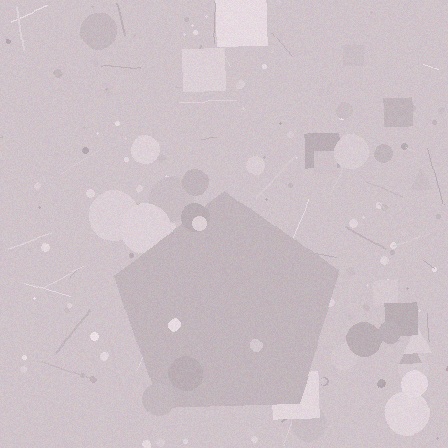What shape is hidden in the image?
A pentagon is hidden in the image.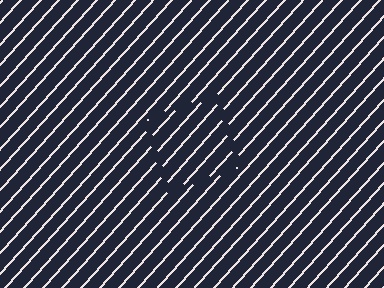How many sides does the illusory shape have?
4 sides — the line-ends trace a square.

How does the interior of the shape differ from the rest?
The interior of the shape contains the same grating, shifted by half a period — the contour is defined by the phase discontinuity where line-ends from the inner and outer gratings abut.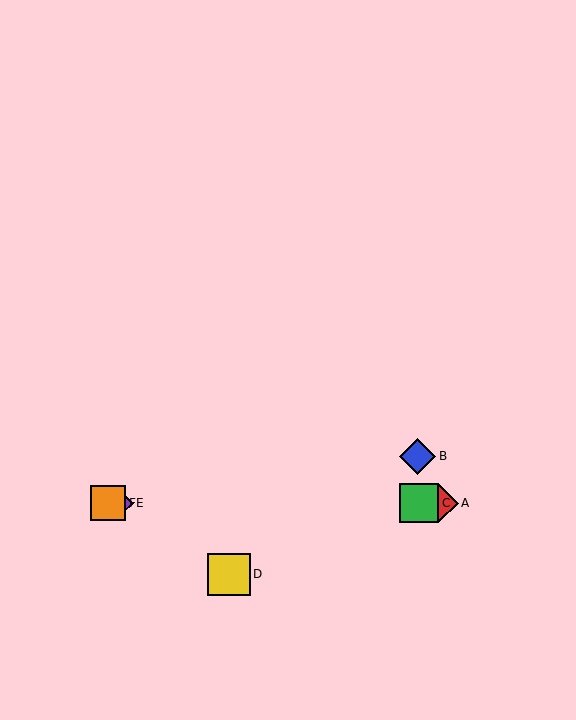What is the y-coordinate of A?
Object A is at y≈503.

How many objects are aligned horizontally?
4 objects (A, C, E, F) are aligned horizontally.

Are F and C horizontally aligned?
Yes, both are at y≈503.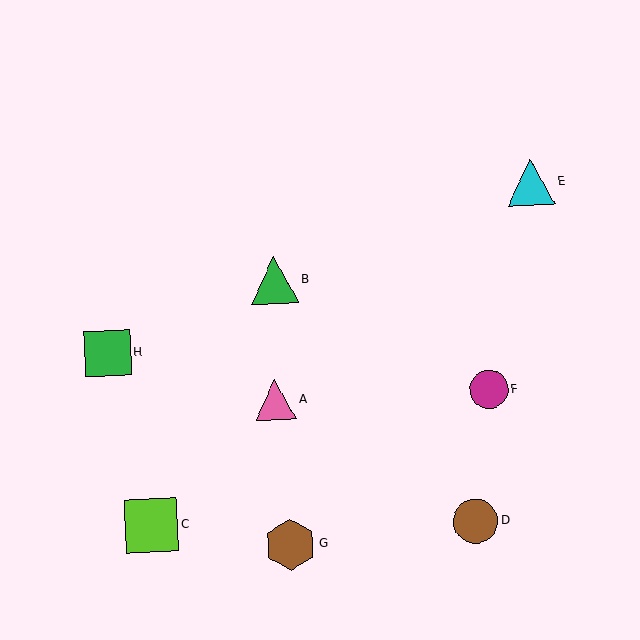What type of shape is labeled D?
Shape D is a brown circle.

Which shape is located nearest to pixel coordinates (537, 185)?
The cyan triangle (labeled E) at (531, 182) is nearest to that location.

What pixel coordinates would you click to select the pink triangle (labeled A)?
Click at (276, 400) to select the pink triangle A.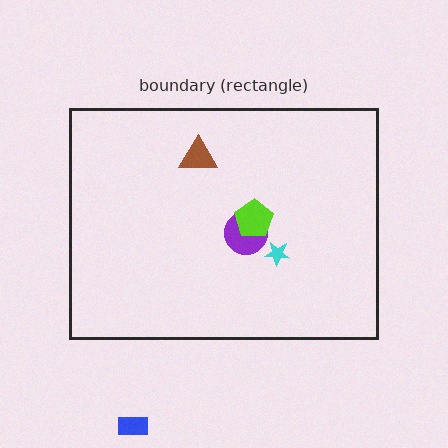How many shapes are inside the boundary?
4 inside, 1 outside.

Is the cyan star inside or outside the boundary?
Inside.